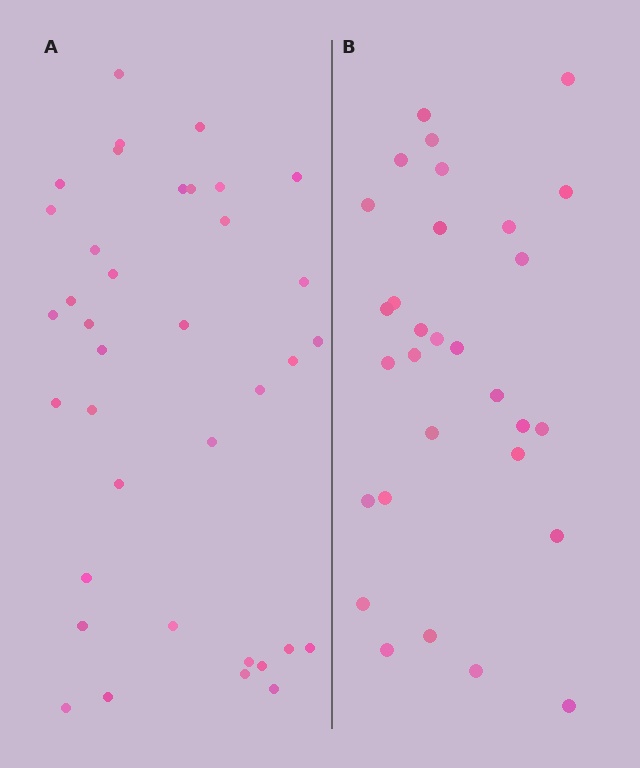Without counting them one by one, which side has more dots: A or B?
Region A (the left region) has more dots.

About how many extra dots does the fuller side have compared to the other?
Region A has roughly 8 or so more dots than region B.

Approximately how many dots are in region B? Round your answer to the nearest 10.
About 30 dots.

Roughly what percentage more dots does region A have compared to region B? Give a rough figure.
About 25% more.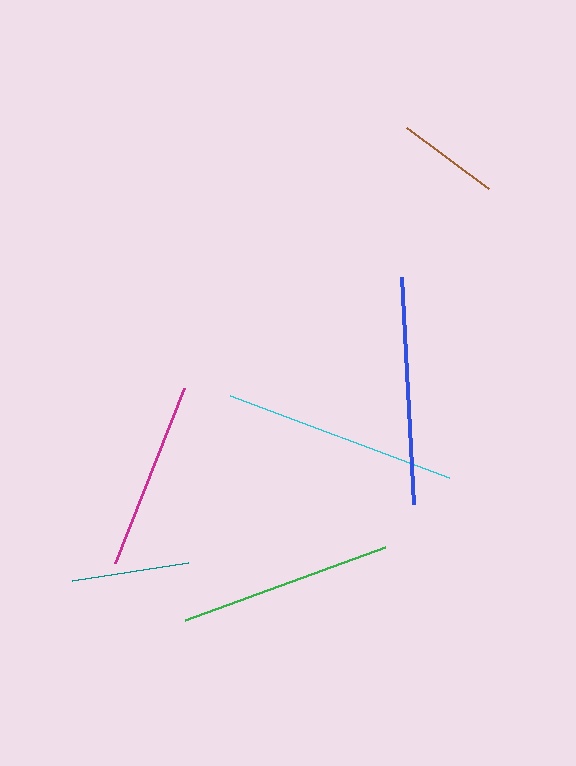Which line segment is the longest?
The cyan line is the longest at approximately 234 pixels.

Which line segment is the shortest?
The brown line is the shortest at approximately 103 pixels.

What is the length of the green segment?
The green segment is approximately 213 pixels long.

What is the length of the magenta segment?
The magenta segment is approximately 188 pixels long.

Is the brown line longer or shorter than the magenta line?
The magenta line is longer than the brown line.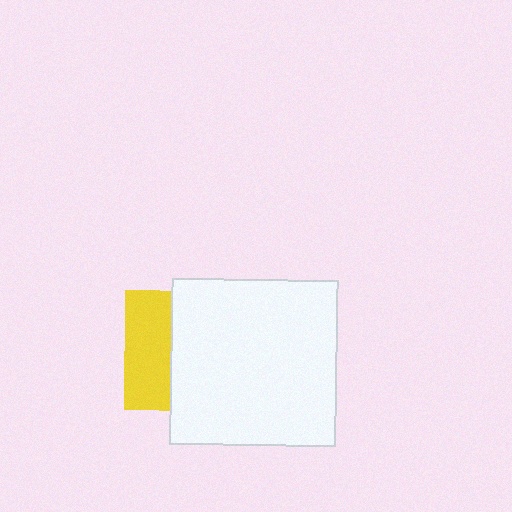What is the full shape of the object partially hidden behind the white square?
The partially hidden object is a yellow square.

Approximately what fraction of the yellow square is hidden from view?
Roughly 62% of the yellow square is hidden behind the white square.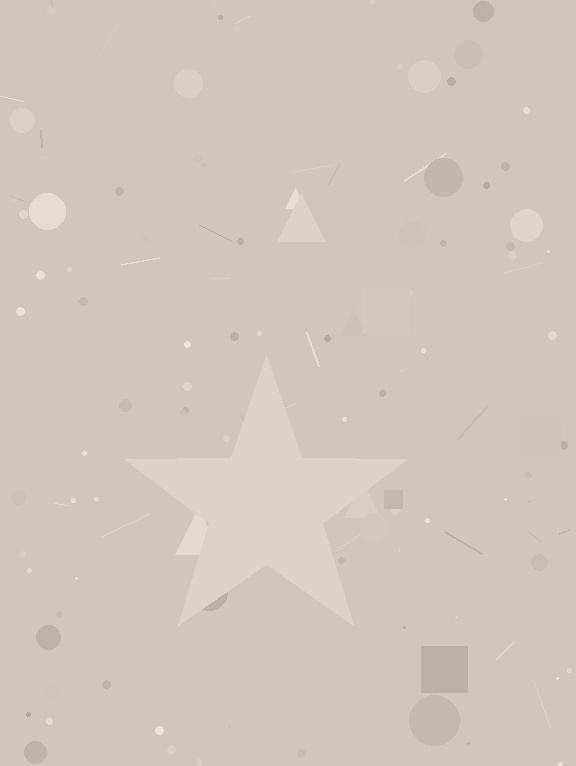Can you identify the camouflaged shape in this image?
The camouflaged shape is a star.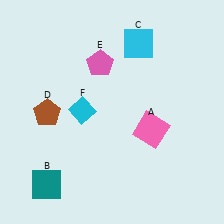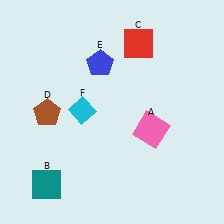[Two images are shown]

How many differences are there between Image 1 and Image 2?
There are 2 differences between the two images.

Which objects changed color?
C changed from cyan to red. E changed from pink to blue.